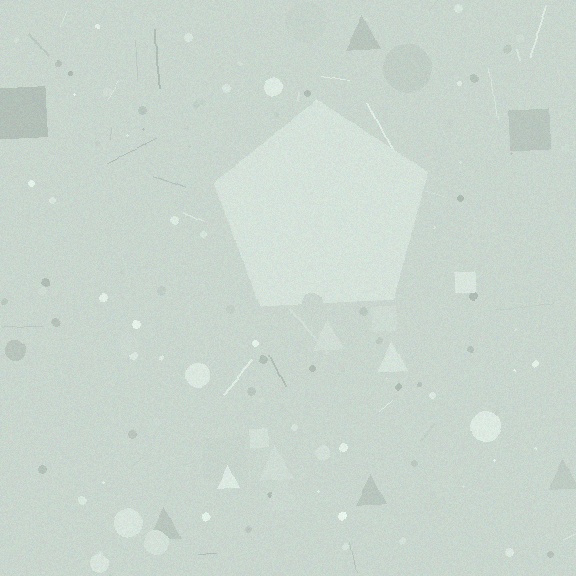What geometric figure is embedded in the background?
A pentagon is embedded in the background.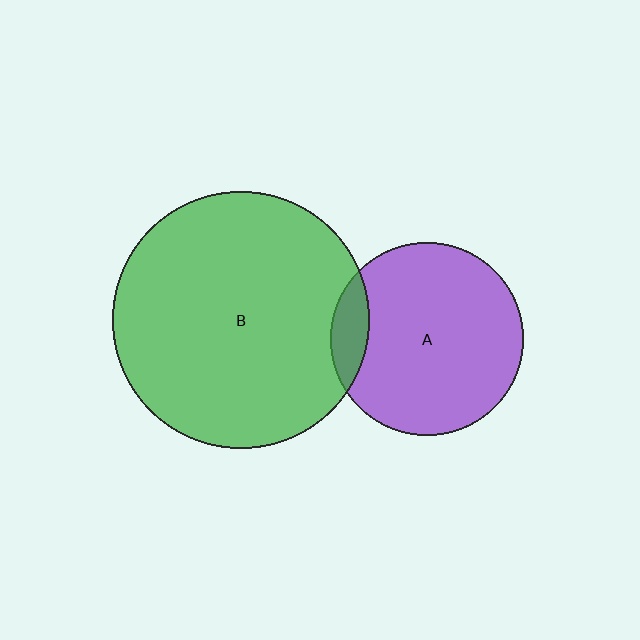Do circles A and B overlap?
Yes.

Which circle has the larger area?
Circle B (green).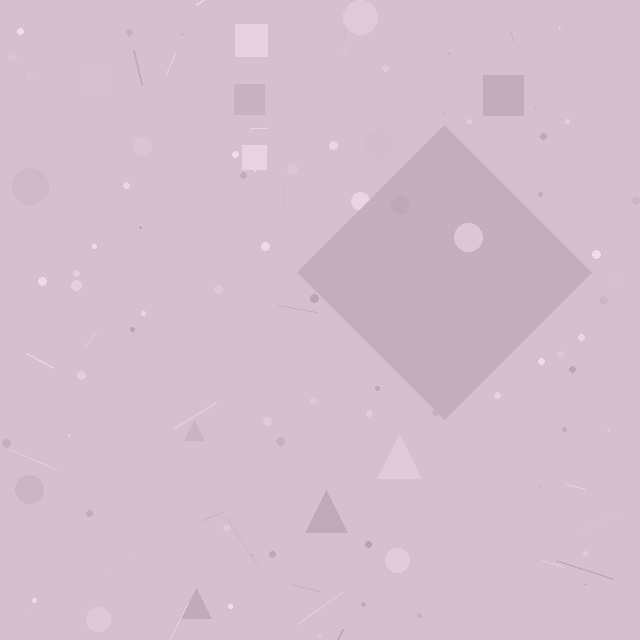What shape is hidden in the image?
A diamond is hidden in the image.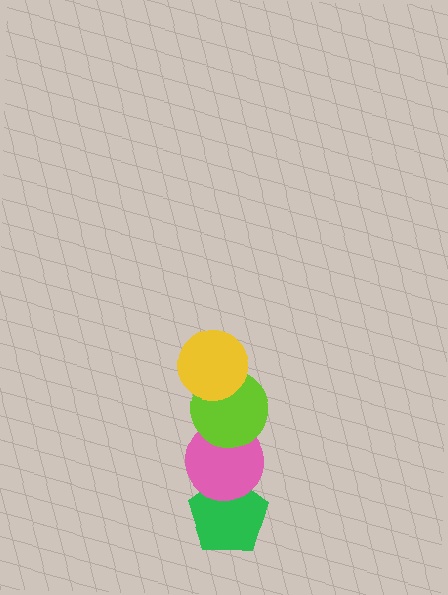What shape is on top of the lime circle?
The yellow circle is on top of the lime circle.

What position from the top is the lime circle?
The lime circle is 2nd from the top.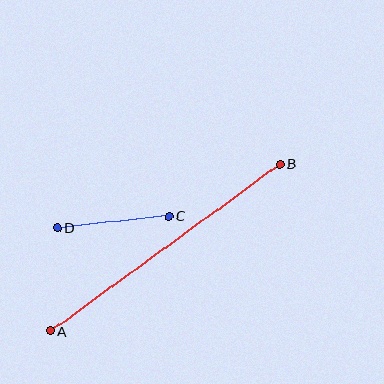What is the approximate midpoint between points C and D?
The midpoint is at approximately (113, 222) pixels.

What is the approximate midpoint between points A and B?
The midpoint is at approximately (165, 247) pixels.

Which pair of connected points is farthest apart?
Points A and B are farthest apart.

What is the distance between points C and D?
The distance is approximately 112 pixels.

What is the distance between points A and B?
The distance is approximately 284 pixels.